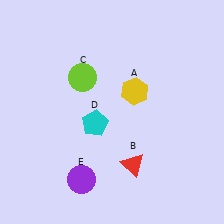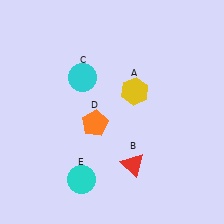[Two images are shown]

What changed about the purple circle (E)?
In Image 1, E is purple. In Image 2, it changed to cyan.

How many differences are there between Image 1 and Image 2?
There are 3 differences between the two images.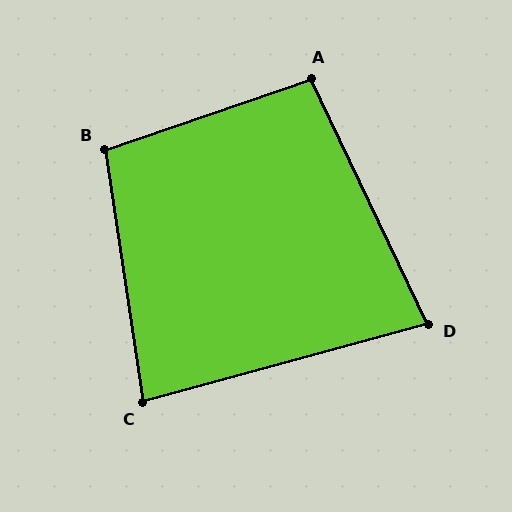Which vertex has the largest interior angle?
B, at approximately 100 degrees.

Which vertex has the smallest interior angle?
D, at approximately 80 degrees.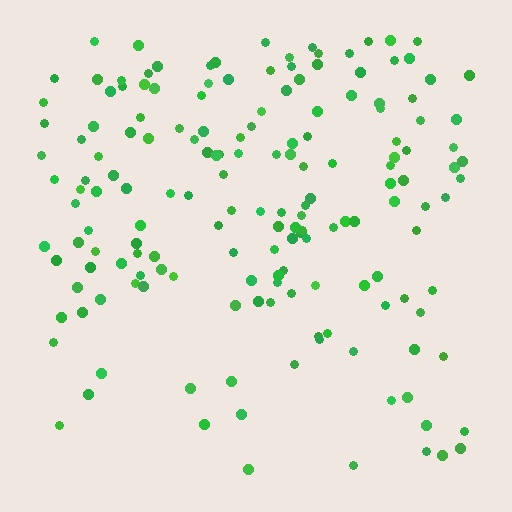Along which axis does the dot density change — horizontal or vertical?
Vertical.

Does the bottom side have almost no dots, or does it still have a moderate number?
Still a moderate number, just noticeably fewer than the top.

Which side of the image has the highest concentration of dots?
The top.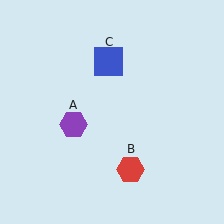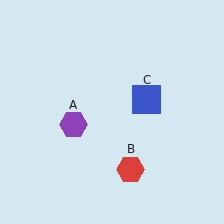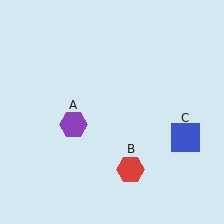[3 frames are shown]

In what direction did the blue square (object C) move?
The blue square (object C) moved down and to the right.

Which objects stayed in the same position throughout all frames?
Purple hexagon (object A) and red hexagon (object B) remained stationary.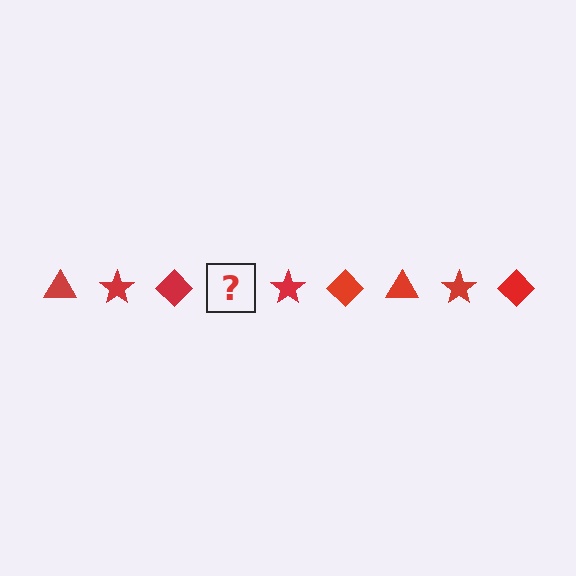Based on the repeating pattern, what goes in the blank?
The blank should be a red triangle.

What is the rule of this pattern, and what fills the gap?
The rule is that the pattern cycles through triangle, star, diamond shapes in red. The gap should be filled with a red triangle.